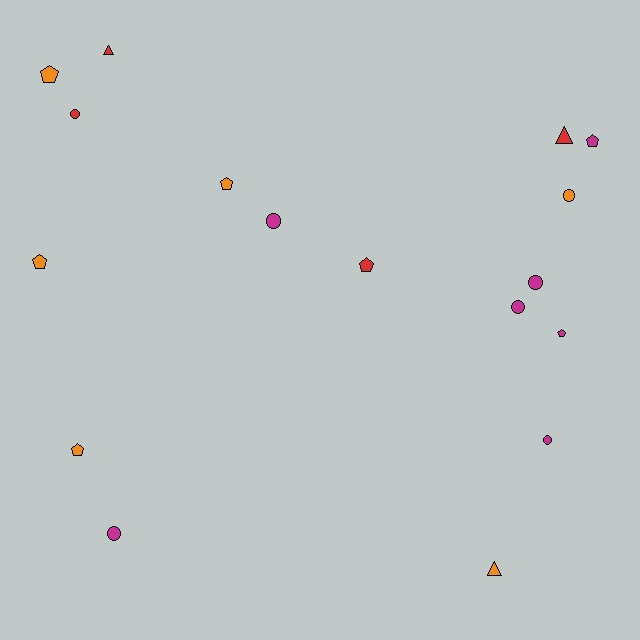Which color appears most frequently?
Magenta, with 7 objects.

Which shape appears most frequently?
Circle, with 7 objects.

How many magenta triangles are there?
There are no magenta triangles.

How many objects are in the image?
There are 17 objects.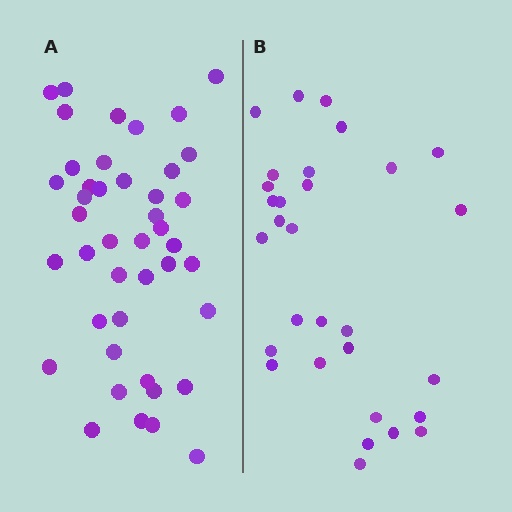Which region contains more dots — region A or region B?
Region A (the left region) has more dots.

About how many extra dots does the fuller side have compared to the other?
Region A has approximately 15 more dots than region B.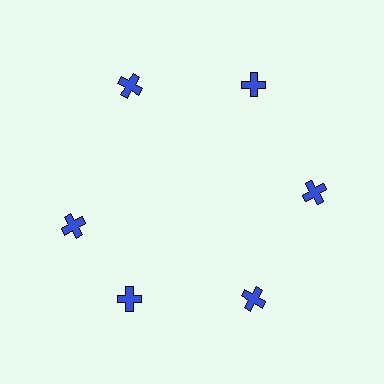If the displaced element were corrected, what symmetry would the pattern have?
It would have 6-fold rotational symmetry — the pattern would map onto itself every 60 degrees.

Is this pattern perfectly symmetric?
No. The 6 blue crosses are arranged in a ring, but one element near the 9 o'clock position is rotated out of alignment along the ring, breaking the 6-fold rotational symmetry.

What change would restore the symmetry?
The symmetry would be restored by rotating it back into even spacing with its neighbors so that all 6 crosses sit at equal angles and equal distance from the center.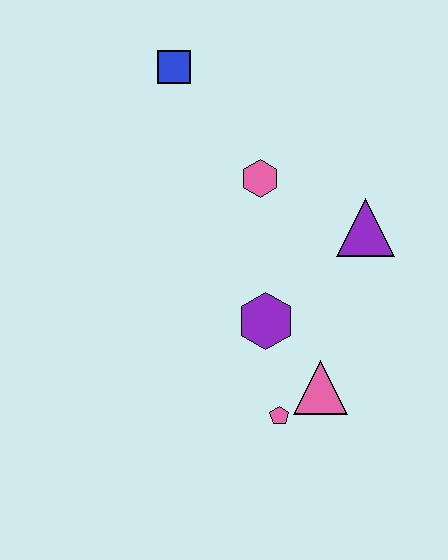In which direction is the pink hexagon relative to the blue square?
The pink hexagon is below the blue square.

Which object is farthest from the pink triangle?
The blue square is farthest from the pink triangle.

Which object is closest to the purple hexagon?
The pink triangle is closest to the purple hexagon.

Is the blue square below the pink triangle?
No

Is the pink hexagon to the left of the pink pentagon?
Yes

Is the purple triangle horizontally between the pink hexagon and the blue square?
No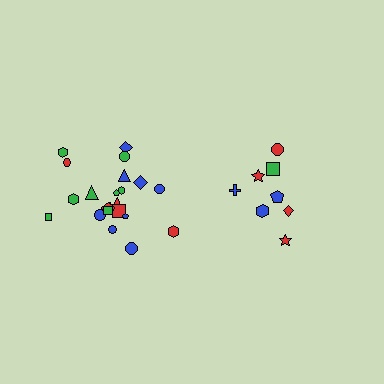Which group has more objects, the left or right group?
The left group.